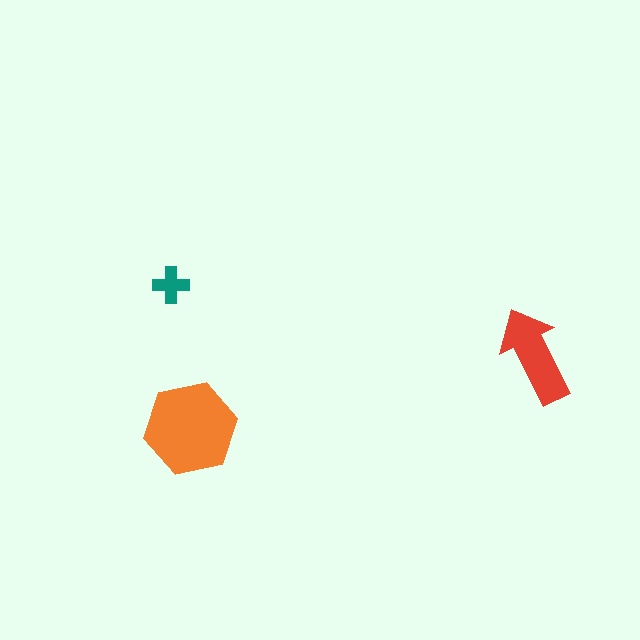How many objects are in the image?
There are 3 objects in the image.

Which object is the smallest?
The teal cross.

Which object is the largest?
The orange hexagon.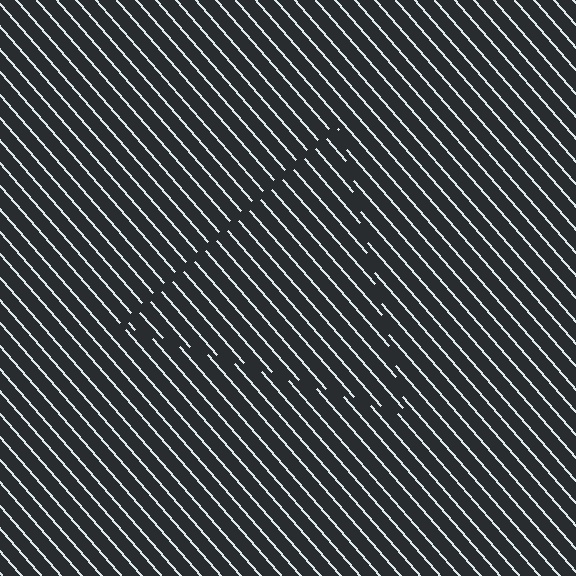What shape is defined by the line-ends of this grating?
An illusory triangle. The interior of the shape contains the same grating, shifted by half a period — the contour is defined by the phase discontinuity where line-ends from the inner and outer gratings abut.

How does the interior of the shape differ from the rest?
The interior of the shape contains the same grating, shifted by half a period — the contour is defined by the phase discontinuity where line-ends from the inner and outer gratings abut.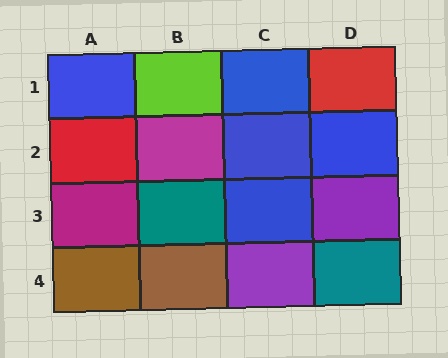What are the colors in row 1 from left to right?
Blue, lime, blue, red.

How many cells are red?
2 cells are red.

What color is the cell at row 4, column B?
Brown.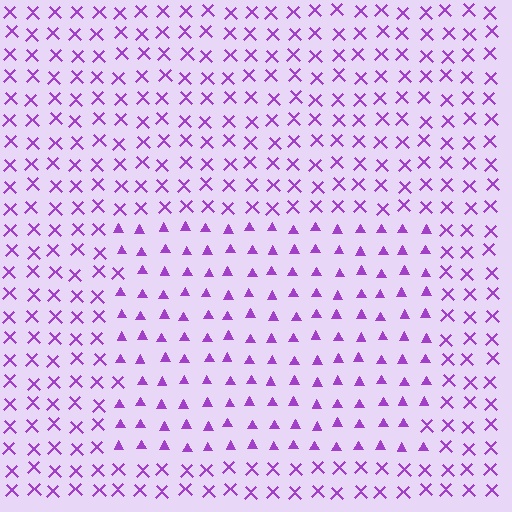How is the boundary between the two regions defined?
The boundary is defined by a change in element shape: triangles inside vs. X marks outside. All elements share the same color and spacing.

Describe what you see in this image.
The image is filled with small purple elements arranged in a uniform grid. A rectangle-shaped region contains triangles, while the surrounding area contains X marks. The boundary is defined purely by the change in element shape.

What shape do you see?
I see a rectangle.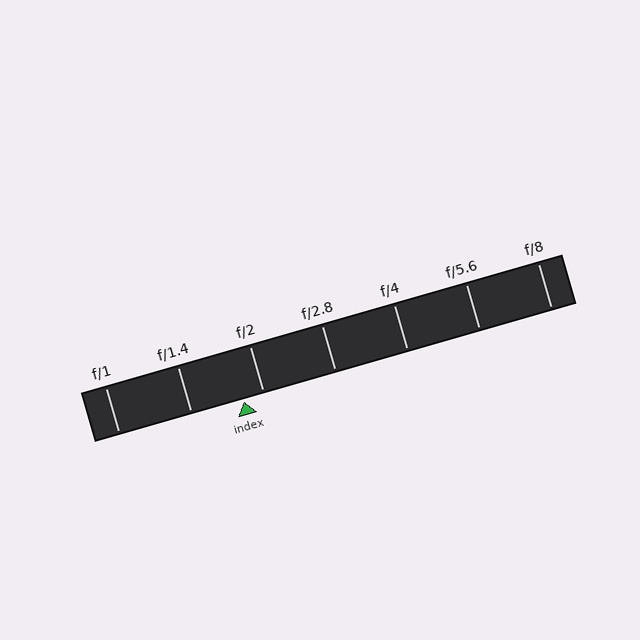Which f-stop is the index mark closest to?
The index mark is closest to f/2.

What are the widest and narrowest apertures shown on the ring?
The widest aperture shown is f/1 and the narrowest is f/8.